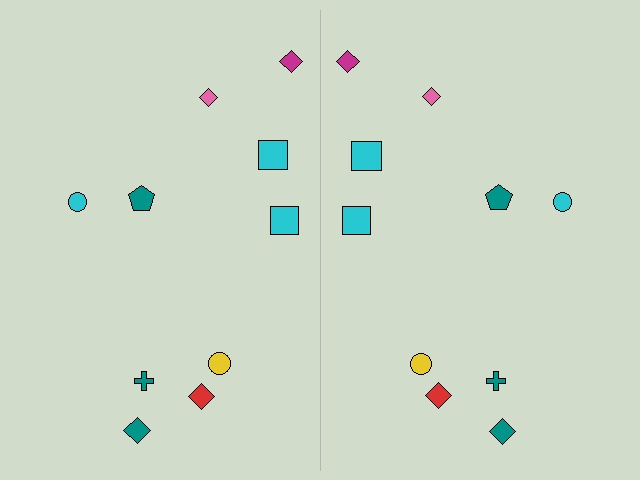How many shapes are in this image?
There are 20 shapes in this image.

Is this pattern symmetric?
Yes, this pattern has bilateral (reflection) symmetry.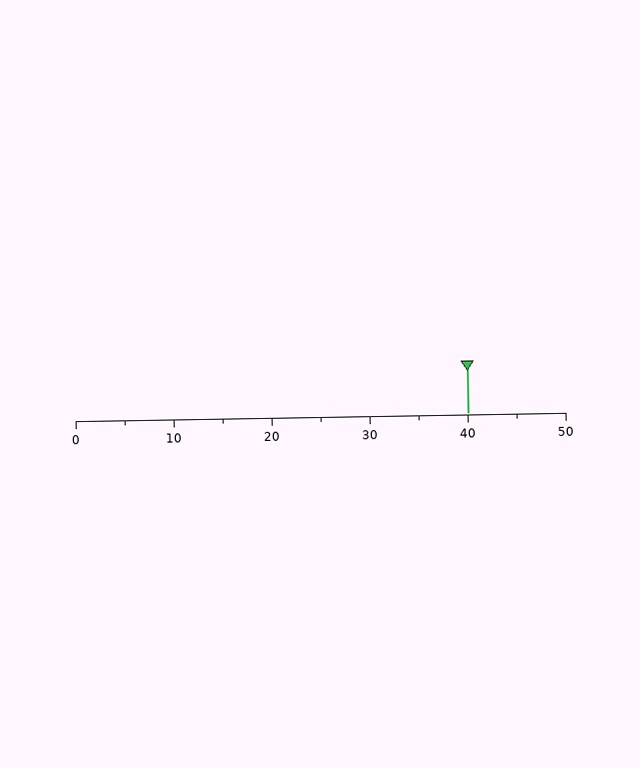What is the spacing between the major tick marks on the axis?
The major ticks are spaced 10 apart.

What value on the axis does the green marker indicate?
The marker indicates approximately 40.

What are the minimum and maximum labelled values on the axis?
The axis runs from 0 to 50.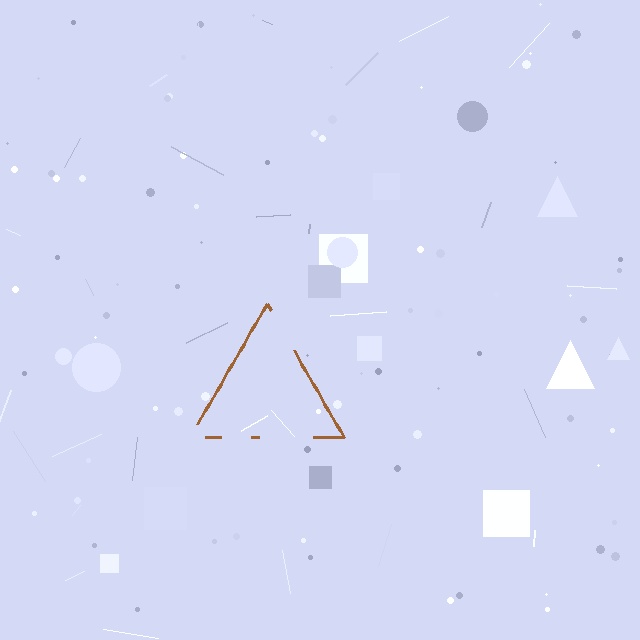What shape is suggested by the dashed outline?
The dashed outline suggests a triangle.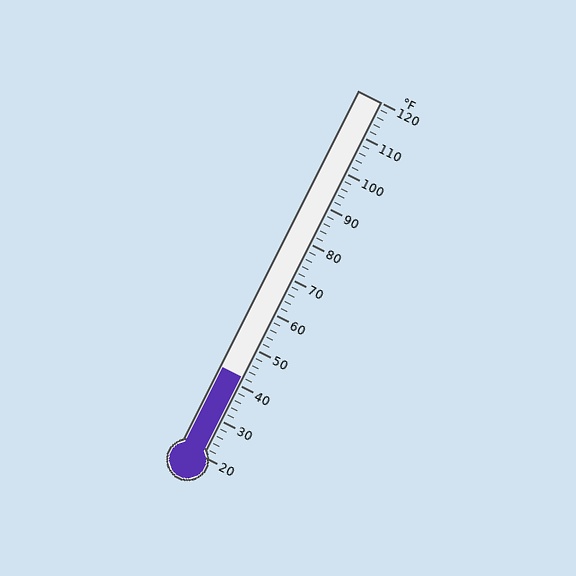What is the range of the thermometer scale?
The thermometer scale ranges from 20°F to 120°F.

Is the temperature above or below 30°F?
The temperature is above 30°F.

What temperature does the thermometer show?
The thermometer shows approximately 42°F.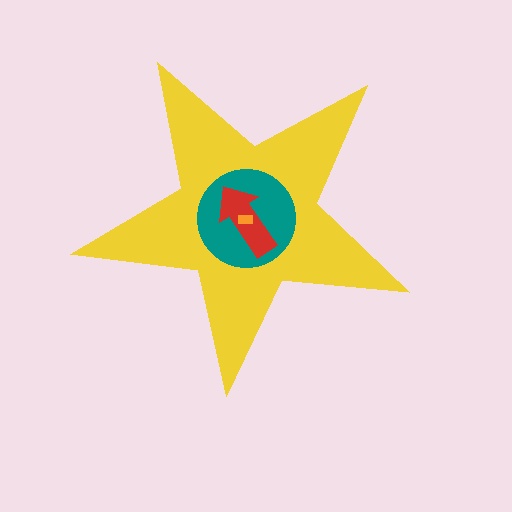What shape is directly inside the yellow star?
The teal circle.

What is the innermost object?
The orange rectangle.